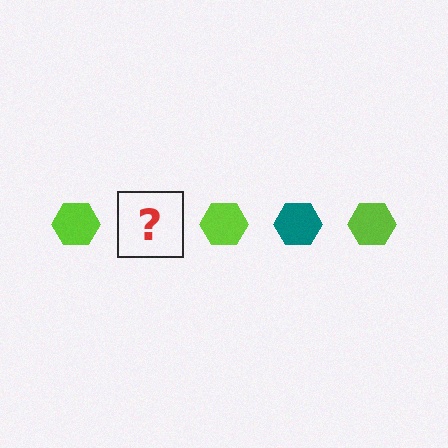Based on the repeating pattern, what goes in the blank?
The blank should be a teal hexagon.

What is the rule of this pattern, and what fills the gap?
The rule is that the pattern cycles through lime, teal hexagons. The gap should be filled with a teal hexagon.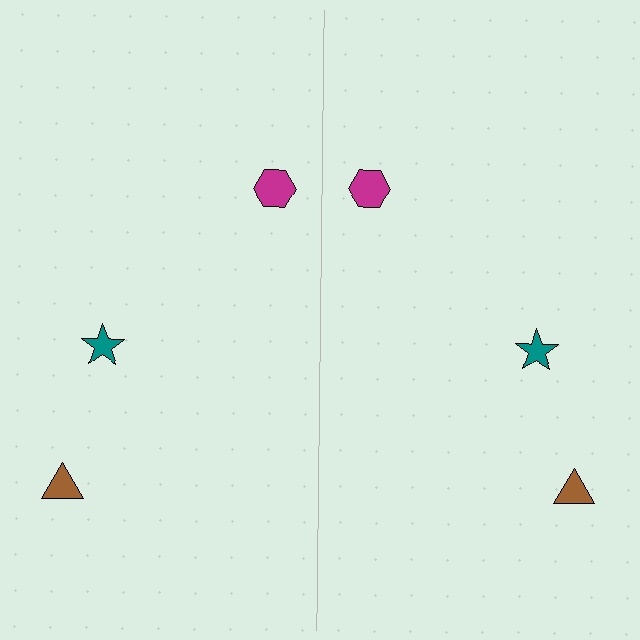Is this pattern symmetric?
Yes, this pattern has bilateral (reflection) symmetry.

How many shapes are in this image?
There are 6 shapes in this image.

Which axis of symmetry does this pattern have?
The pattern has a vertical axis of symmetry running through the center of the image.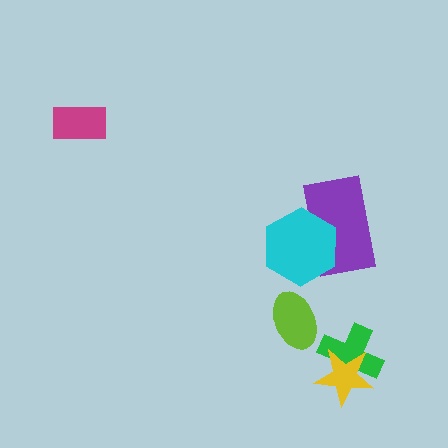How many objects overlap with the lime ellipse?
0 objects overlap with the lime ellipse.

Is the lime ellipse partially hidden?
No, no other shape covers it.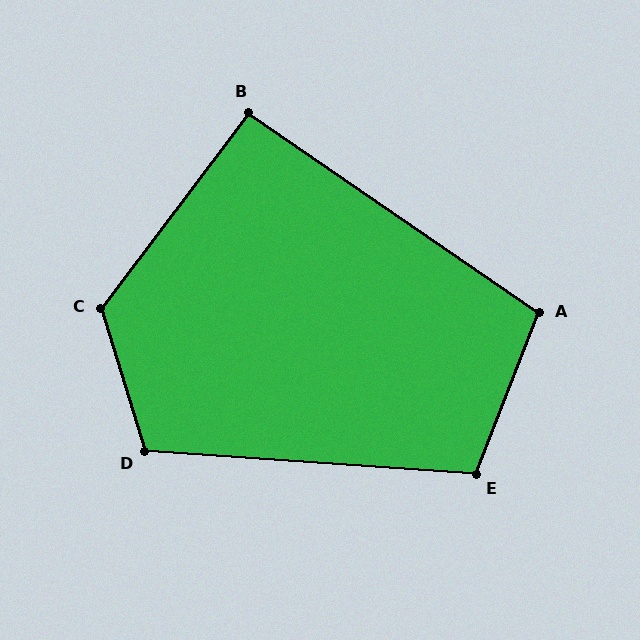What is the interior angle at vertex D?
Approximately 111 degrees (obtuse).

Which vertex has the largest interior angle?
C, at approximately 126 degrees.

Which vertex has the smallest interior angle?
B, at approximately 93 degrees.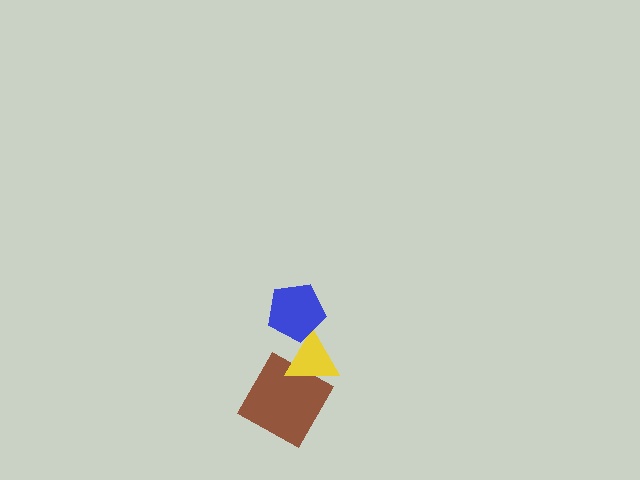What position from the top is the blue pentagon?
The blue pentagon is 1st from the top.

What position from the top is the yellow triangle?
The yellow triangle is 2nd from the top.